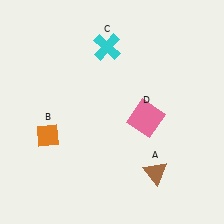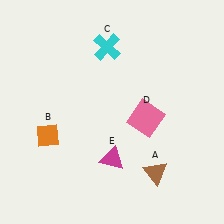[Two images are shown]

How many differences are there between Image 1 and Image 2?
There is 1 difference between the two images.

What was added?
A magenta triangle (E) was added in Image 2.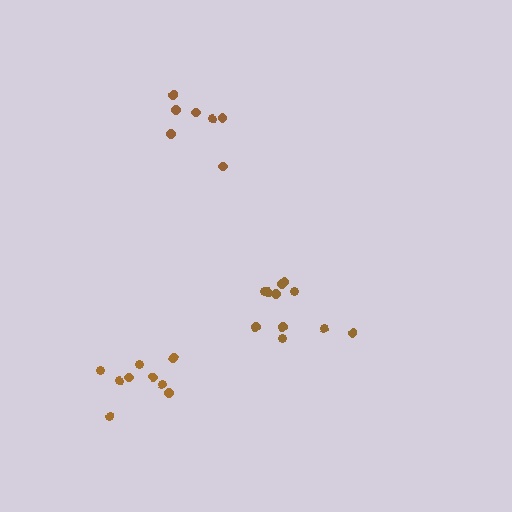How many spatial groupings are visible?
There are 3 spatial groupings.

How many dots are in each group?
Group 1: 7 dots, Group 2: 9 dots, Group 3: 11 dots (27 total).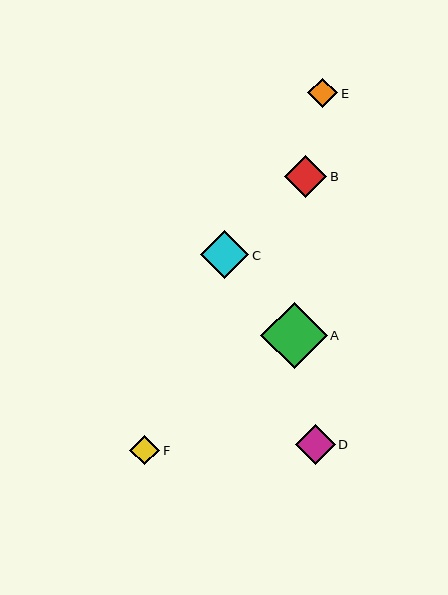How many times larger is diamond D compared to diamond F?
Diamond D is approximately 1.3 times the size of diamond F.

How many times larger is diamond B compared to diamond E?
Diamond B is approximately 1.4 times the size of diamond E.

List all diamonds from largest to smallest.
From largest to smallest: A, C, B, D, E, F.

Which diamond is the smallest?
Diamond F is the smallest with a size of approximately 30 pixels.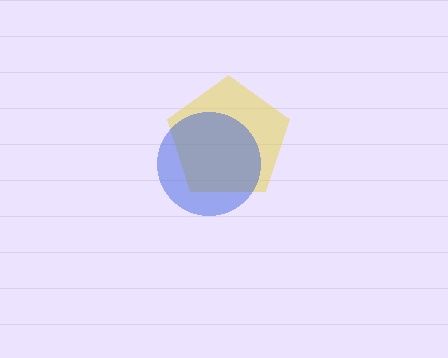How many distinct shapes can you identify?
There are 2 distinct shapes: a yellow pentagon, a blue circle.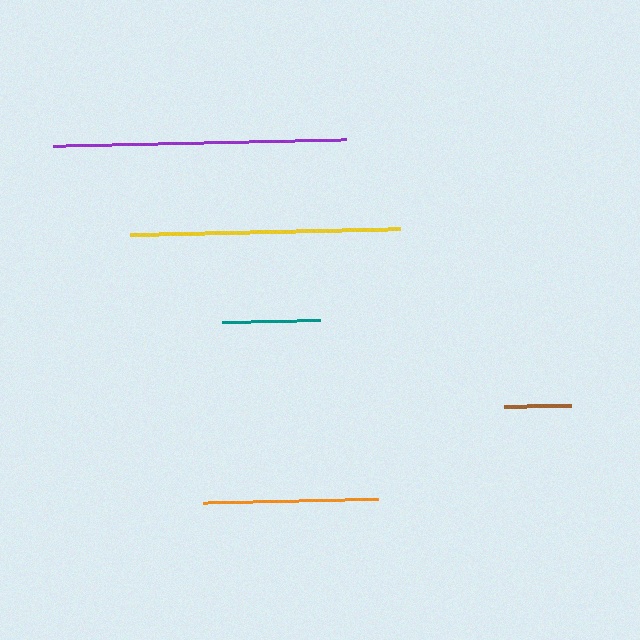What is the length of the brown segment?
The brown segment is approximately 67 pixels long.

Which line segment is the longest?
The purple line is the longest at approximately 293 pixels.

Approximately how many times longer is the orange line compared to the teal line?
The orange line is approximately 1.8 times the length of the teal line.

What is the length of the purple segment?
The purple segment is approximately 293 pixels long.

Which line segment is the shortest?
The brown line is the shortest at approximately 67 pixels.